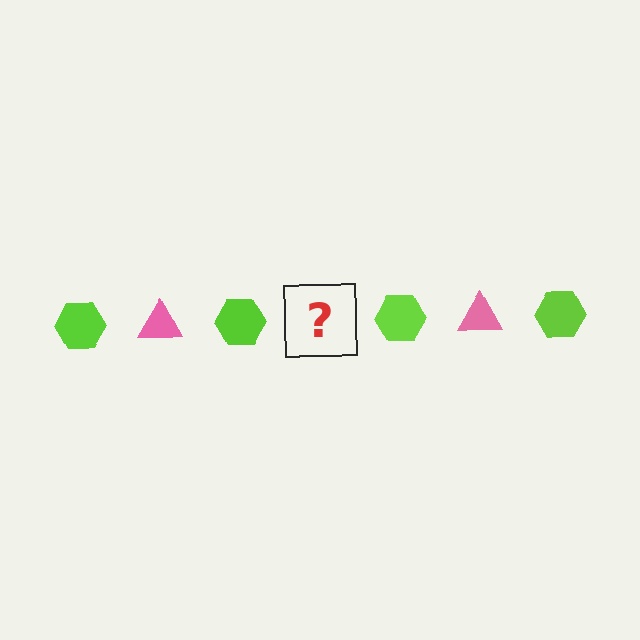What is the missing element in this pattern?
The missing element is a pink triangle.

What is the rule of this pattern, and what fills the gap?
The rule is that the pattern alternates between lime hexagon and pink triangle. The gap should be filled with a pink triangle.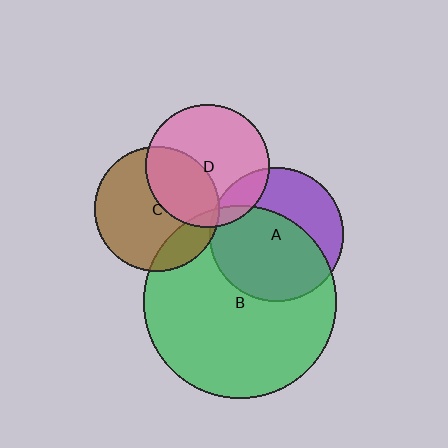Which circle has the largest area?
Circle B (green).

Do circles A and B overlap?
Yes.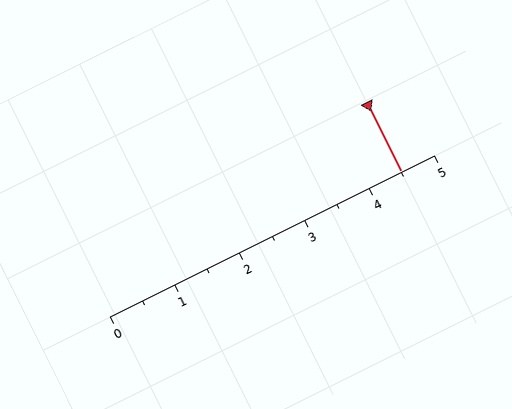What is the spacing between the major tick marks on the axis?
The major ticks are spaced 1 apart.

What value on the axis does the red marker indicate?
The marker indicates approximately 4.5.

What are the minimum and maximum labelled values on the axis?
The axis runs from 0 to 5.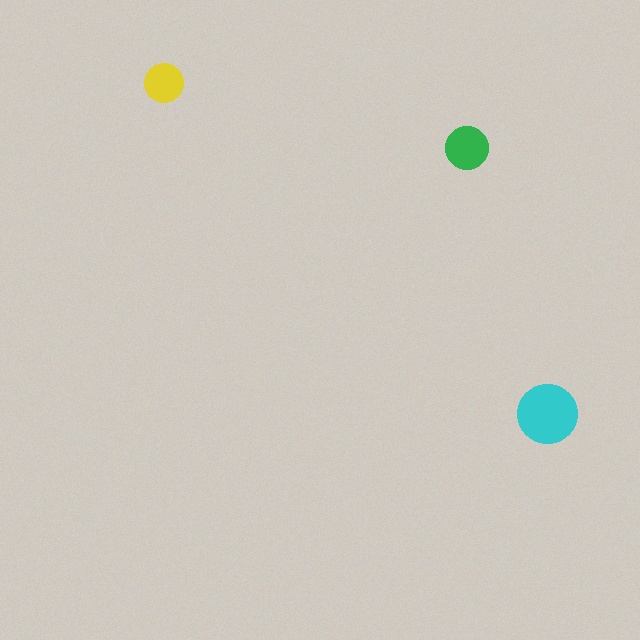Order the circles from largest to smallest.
the cyan one, the green one, the yellow one.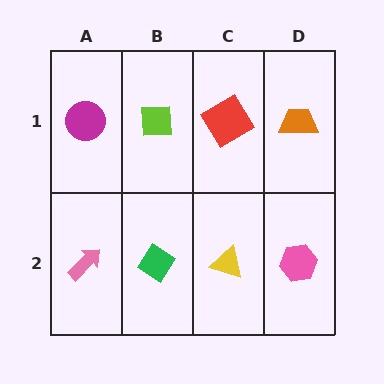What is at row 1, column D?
An orange trapezoid.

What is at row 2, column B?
A green diamond.